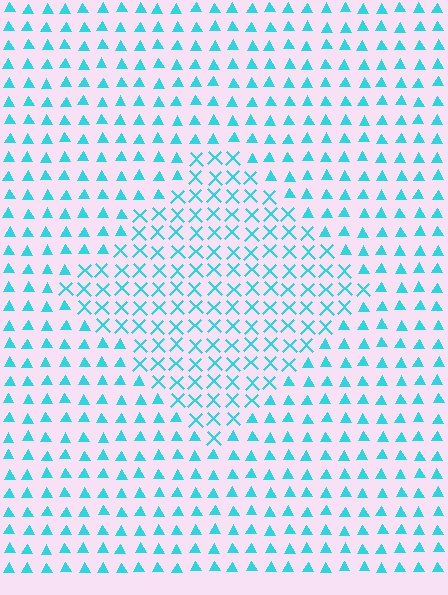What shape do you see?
I see a diamond.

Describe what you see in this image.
The image is filled with small cyan elements arranged in a uniform grid. A diamond-shaped region contains X marks, while the surrounding area contains triangles. The boundary is defined purely by the change in element shape.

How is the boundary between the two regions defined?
The boundary is defined by a change in element shape: X marks inside vs. triangles outside. All elements share the same color and spacing.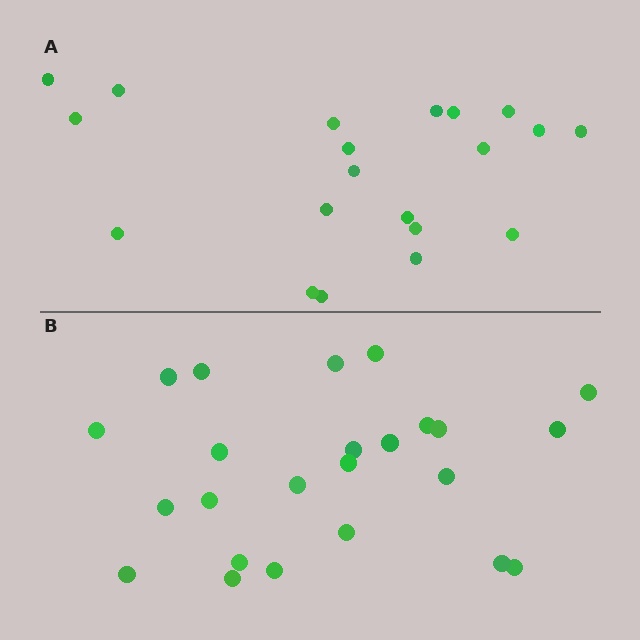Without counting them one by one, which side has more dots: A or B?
Region B (the bottom region) has more dots.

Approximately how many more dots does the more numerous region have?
Region B has about 4 more dots than region A.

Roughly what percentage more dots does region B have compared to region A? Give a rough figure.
About 20% more.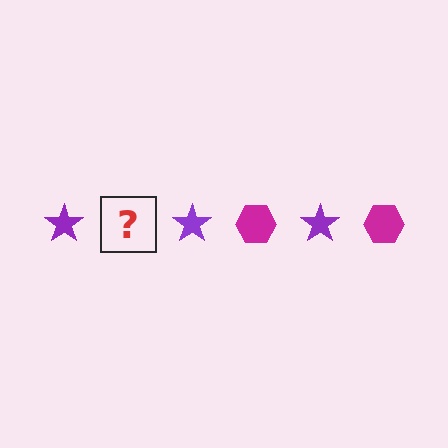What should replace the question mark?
The question mark should be replaced with a magenta hexagon.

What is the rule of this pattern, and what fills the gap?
The rule is that the pattern alternates between purple star and magenta hexagon. The gap should be filled with a magenta hexagon.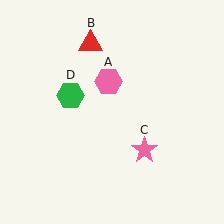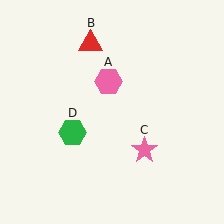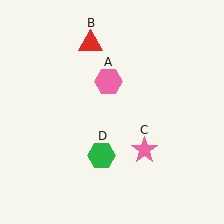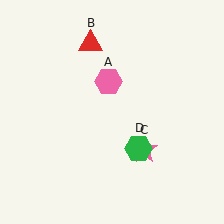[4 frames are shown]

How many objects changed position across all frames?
1 object changed position: green hexagon (object D).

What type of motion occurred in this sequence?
The green hexagon (object D) rotated counterclockwise around the center of the scene.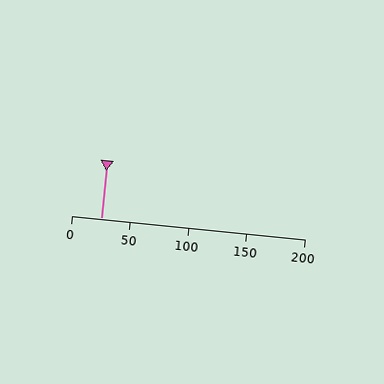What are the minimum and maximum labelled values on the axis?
The axis runs from 0 to 200.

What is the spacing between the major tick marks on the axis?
The major ticks are spaced 50 apart.